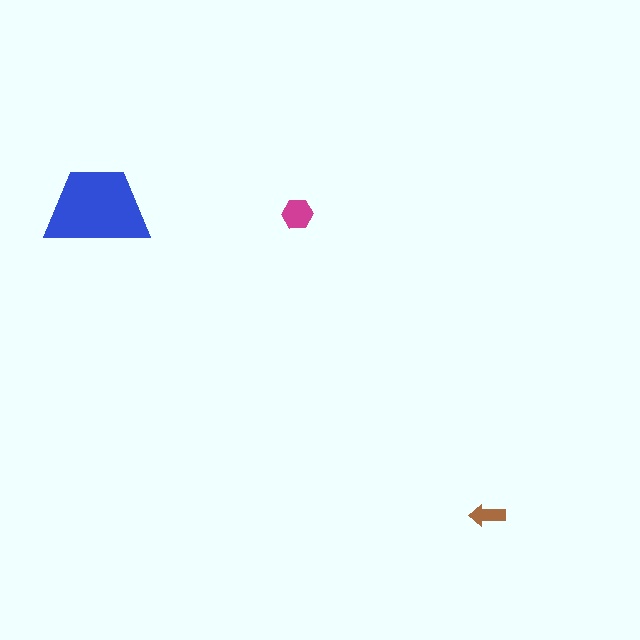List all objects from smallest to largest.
The brown arrow, the magenta hexagon, the blue trapezoid.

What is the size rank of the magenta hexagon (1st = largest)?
2nd.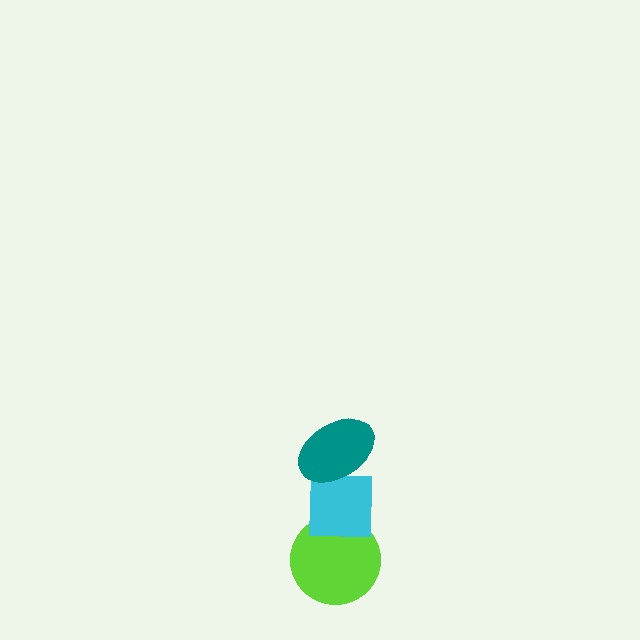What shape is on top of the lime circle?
The cyan square is on top of the lime circle.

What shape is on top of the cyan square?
The teal ellipse is on top of the cyan square.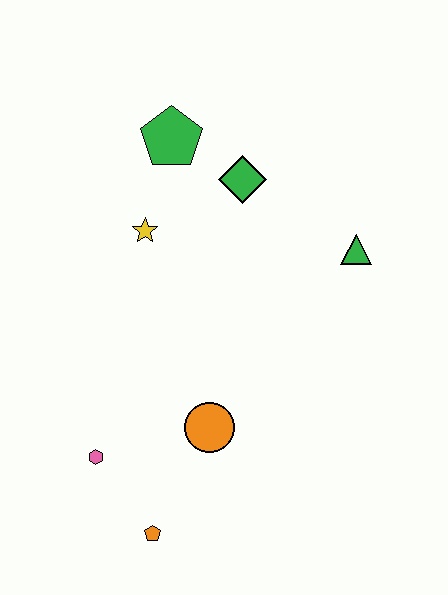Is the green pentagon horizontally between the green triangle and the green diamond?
No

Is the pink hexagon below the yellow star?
Yes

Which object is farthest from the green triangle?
The orange pentagon is farthest from the green triangle.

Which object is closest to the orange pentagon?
The pink hexagon is closest to the orange pentagon.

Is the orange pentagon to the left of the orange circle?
Yes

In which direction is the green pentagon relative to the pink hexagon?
The green pentagon is above the pink hexagon.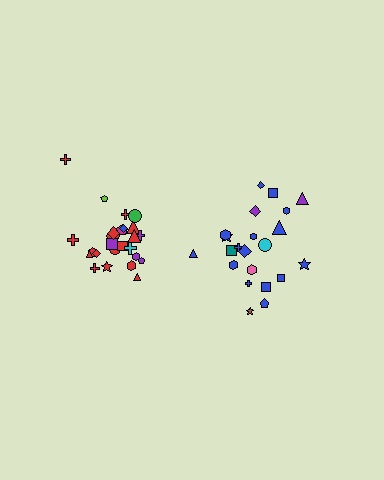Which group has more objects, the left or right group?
The left group.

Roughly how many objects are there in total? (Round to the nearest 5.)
Roughly 45 objects in total.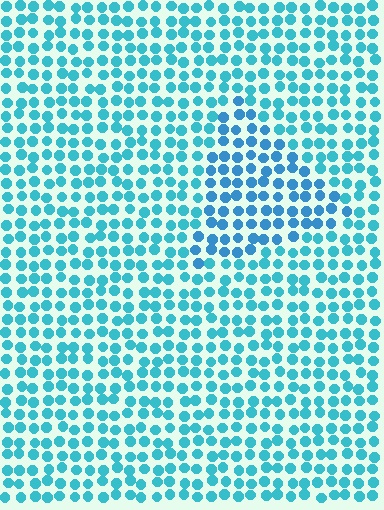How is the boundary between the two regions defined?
The boundary is defined purely by a slight shift in hue (about 19 degrees). Spacing, size, and orientation are identical on both sides.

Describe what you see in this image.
The image is filled with small cyan elements in a uniform arrangement. A triangle-shaped region is visible where the elements are tinted to a slightly different hue, forming a subtle color boundary.